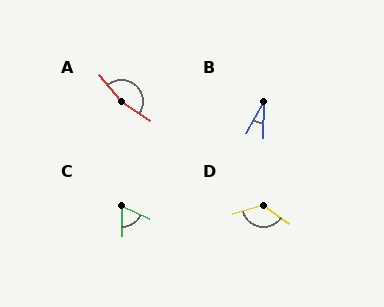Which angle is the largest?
A, at approximately 163 degrees.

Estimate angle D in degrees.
Approximately 129 degrees.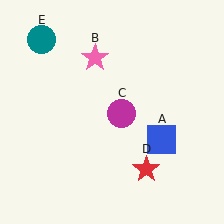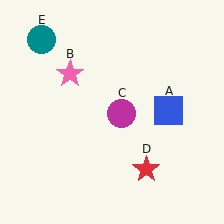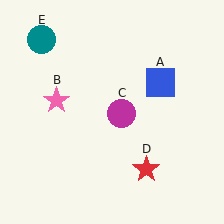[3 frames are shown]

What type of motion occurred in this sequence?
The blue square (object A), pink star (object B) rotated counterclockwise around the center of the scene.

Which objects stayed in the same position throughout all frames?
Magenta circle (object C) and red star (object D) and teal circle (object E) remained stationary.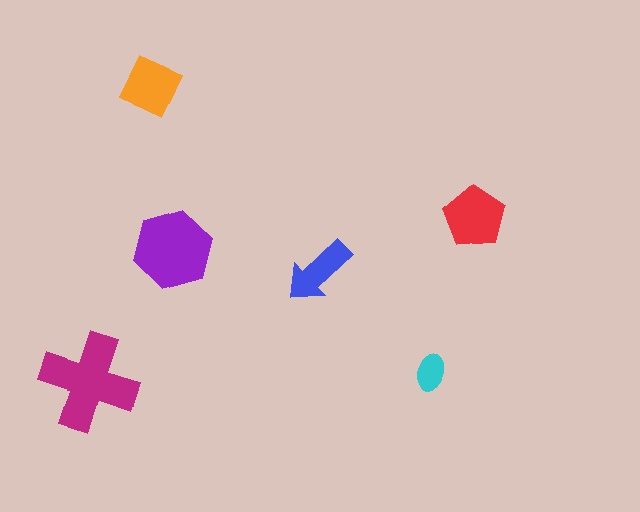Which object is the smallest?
The cyan ellipse.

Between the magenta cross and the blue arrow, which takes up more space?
The magenta cross.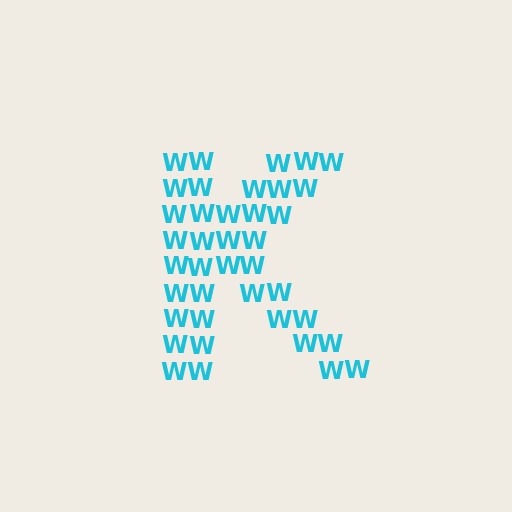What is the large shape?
The large shape is the letter K.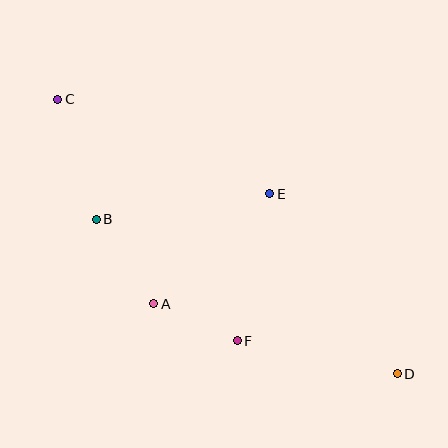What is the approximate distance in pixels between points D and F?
The distance between D and F is approximately 164 pixels.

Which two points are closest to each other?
Points A and F are closest to each other.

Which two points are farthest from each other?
Points C and D are farthest from each other.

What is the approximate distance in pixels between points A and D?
The distance between A and D is approximately 253 pixels.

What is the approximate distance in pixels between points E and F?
The distance between E and F is approximately 150 pixels.